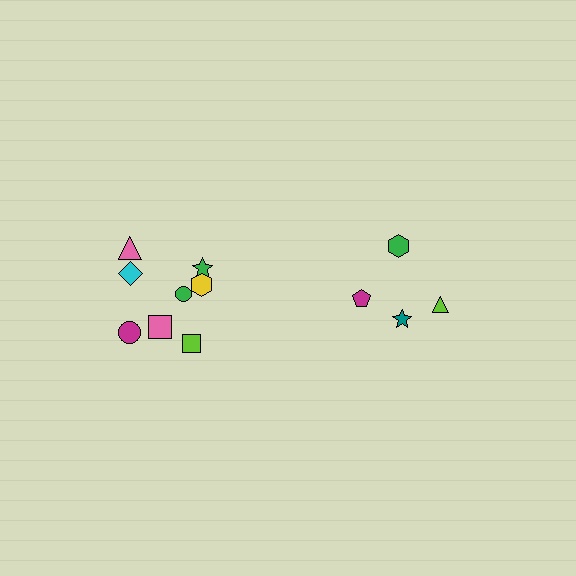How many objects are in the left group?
There are 8 objects.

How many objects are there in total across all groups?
There are 12 objects.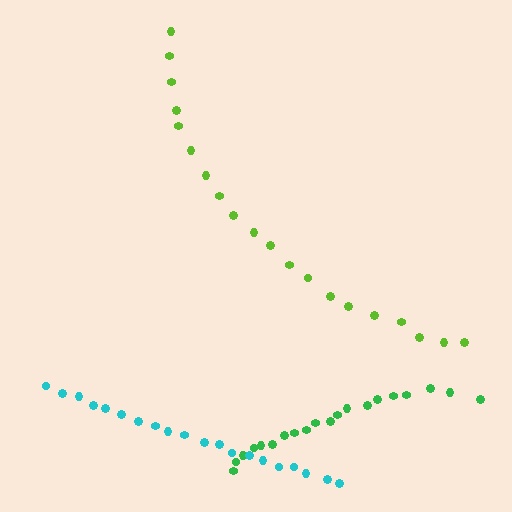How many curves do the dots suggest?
There are 3 distinct paths.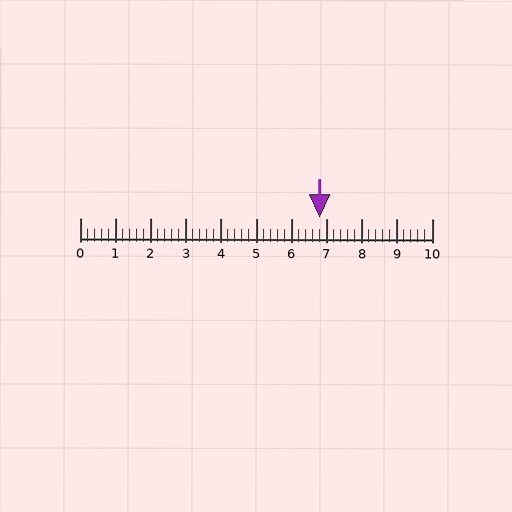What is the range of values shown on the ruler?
The ruler shows values from 0 to 10.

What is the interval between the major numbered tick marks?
The major tick marks are spaced 1 units apart.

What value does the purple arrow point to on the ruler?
The purple arrow points to approximately 6.8.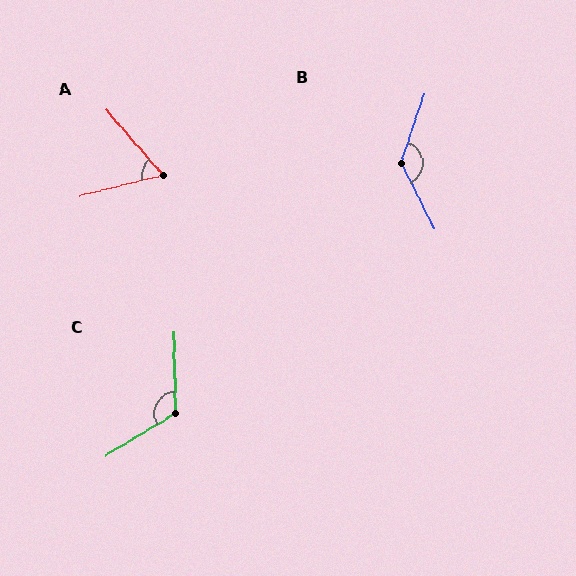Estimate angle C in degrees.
Approximately 120 degrees.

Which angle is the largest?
B, at approximately 135 degrees.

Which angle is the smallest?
A, at approximately 63 degrees.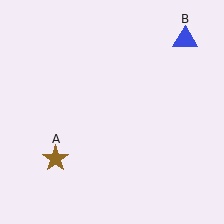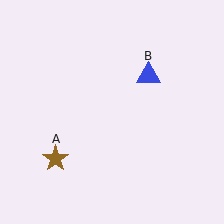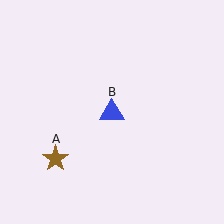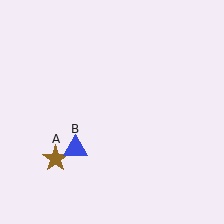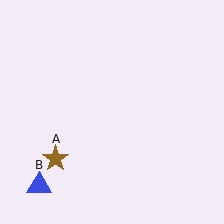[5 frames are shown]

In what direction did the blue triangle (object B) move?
The blue triangle (object B) moved down and to the left.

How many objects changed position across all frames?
1 object changed position: blue triangle (object B).